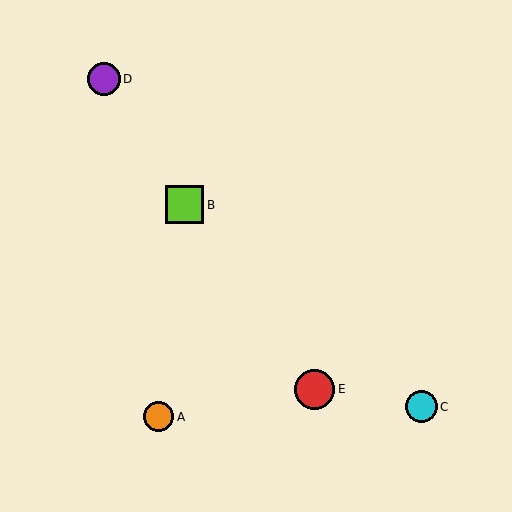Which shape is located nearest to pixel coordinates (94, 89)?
The purple circle (labeled D) at (104, 79) is nearest to that location.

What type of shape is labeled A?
Shape A is an orange circle.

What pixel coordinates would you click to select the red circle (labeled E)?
Click at (315, 389) to select the red circle E.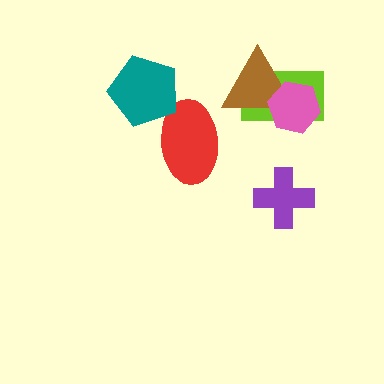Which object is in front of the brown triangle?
The pink hexagon is in front of the brown triangle.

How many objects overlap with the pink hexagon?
2 objects overlap with the pink hexagon.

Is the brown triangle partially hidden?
Yes, it is partially covered by another shape.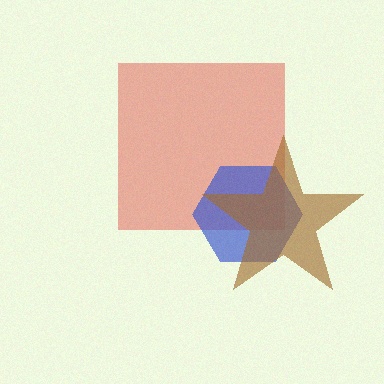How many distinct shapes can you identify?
There are 3 distinct shapes: a red square, a blue hexagon, a brown star.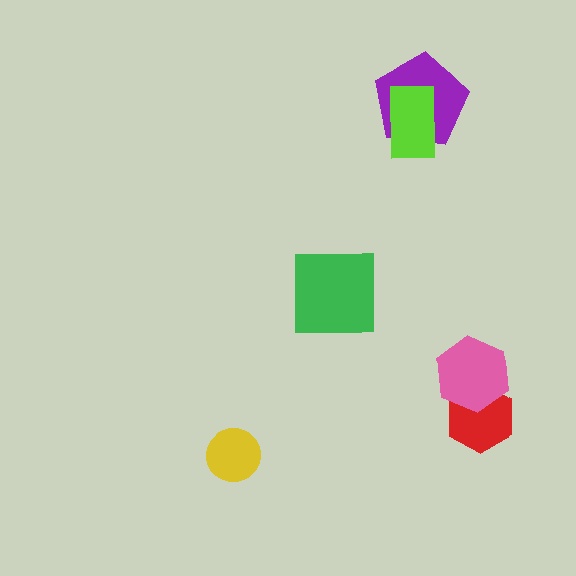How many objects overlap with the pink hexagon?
1 object overlaps with the pink hexagon.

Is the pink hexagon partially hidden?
No, no other shape covers it.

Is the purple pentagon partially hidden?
Yes, it is partially covered by another shape.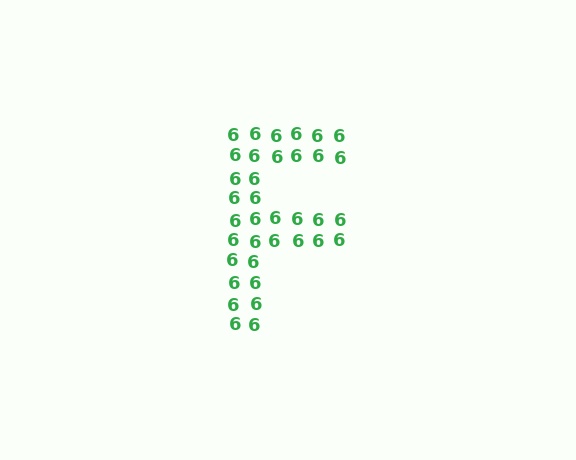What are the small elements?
The small elements are digit 6's.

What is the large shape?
The large shape is the letter F.